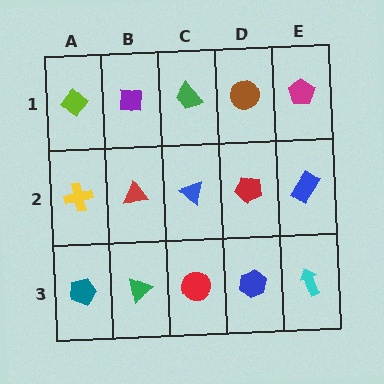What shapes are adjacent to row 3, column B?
A red triangle (row 2, column B), a teal pentagon (row 3, column A), a red circle (row 3, column C).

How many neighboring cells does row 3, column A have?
2.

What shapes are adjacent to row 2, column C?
A green trapezoid (row 1, column C), a red circle (row 3, column C), a red triangle (row 2, column B), a red pentagon (row 2, column D).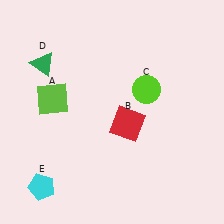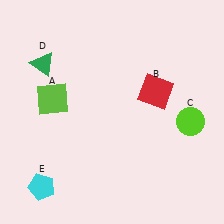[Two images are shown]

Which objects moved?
The objects that moved are: the red square (B), the lime circle (C).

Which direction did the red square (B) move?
The red square (B) moved up.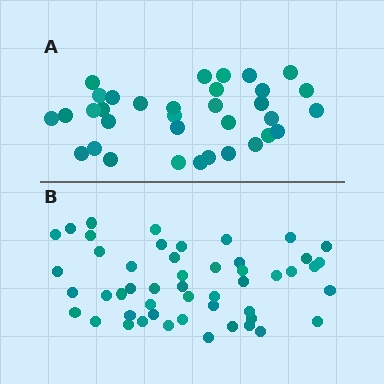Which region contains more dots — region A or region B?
Region B (the bottom region) has more dots.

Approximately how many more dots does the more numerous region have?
Region B has approximately 15 more dots than region A.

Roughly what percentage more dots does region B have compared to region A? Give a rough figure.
About 45% more.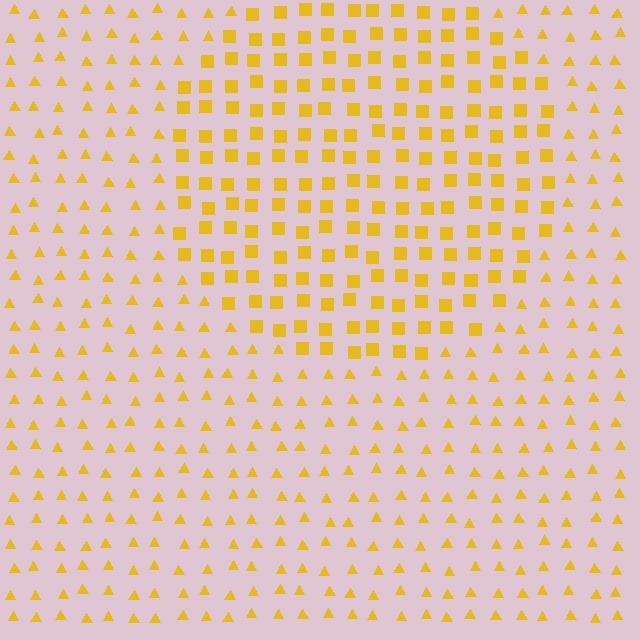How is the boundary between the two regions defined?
The boundary is defined by a change in element shape: squares inside vs. triangles outside. All elements share the same color and spacing.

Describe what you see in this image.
The image is filled with small yellow elements arranged in a uniform grid. A circle-shaped region contains squares, while the surrounding area contains triangles. The boundary is defined purely by the change in element shape.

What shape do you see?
I see a circle.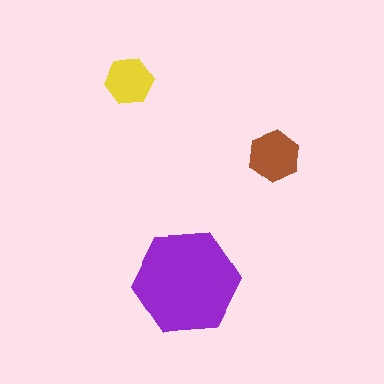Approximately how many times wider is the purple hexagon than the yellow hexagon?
About 2 times wider.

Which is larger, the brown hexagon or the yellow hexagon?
The brown one.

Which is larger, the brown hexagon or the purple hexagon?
The purple one.